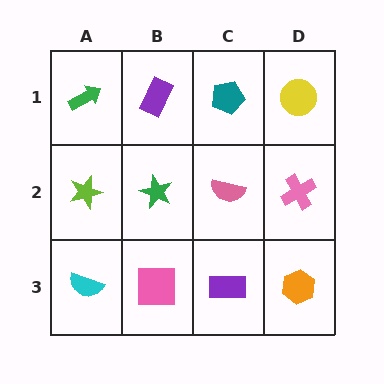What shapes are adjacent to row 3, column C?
A pink semicircle (row 2, column C), a pink square (row 3, column B), an orange hexagon (row 3, column D).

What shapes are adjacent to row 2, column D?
A yellow circle (row 1, column D), an orange hexagon (row 3, column D), a pink semicircle (row 2, column C).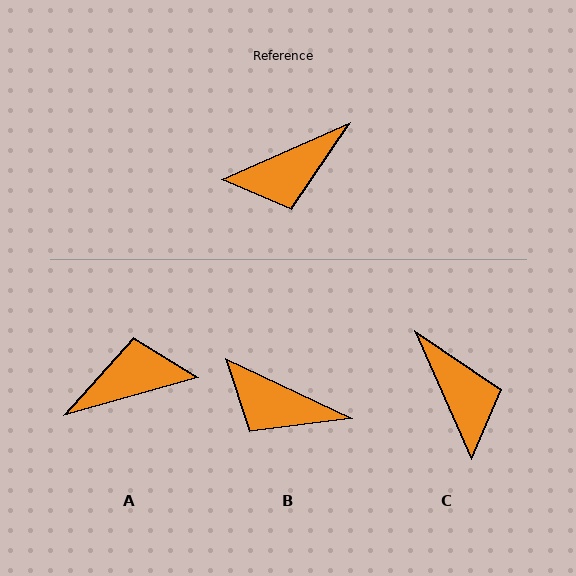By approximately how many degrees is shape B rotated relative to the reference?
Approximately 49 degrees clockwise.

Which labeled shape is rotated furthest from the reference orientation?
A, about 172 degrees away.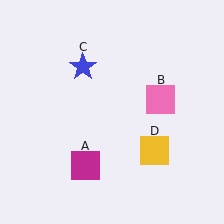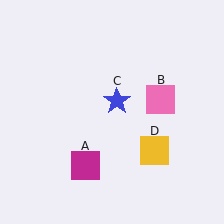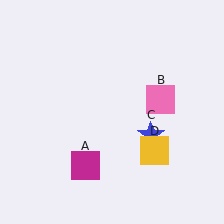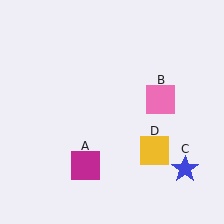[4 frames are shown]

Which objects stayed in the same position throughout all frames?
Magenta square (object A) and pink square (object B) and yellow square (object D) remained stationary.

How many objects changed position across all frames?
1 object changed position: blue star (object C).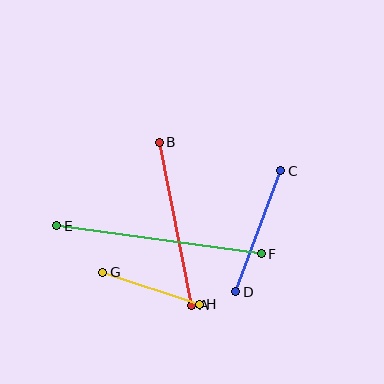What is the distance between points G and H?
The distance is approximately 102 pixels.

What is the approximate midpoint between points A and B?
The midpoint is at approximately (176, 224) pixels.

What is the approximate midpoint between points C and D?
The midpoint is at approximately (258, 231) pixels.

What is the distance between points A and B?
The distance is approximately 167 pixels.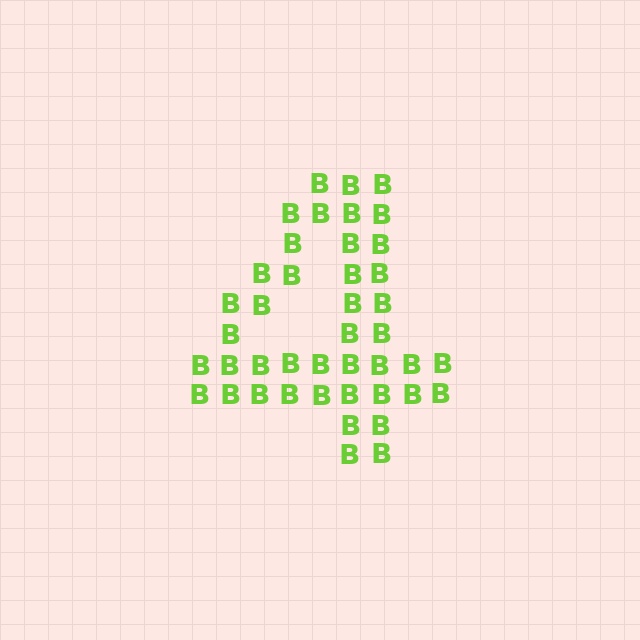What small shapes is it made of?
It is made of small letter B's.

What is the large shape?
The large shape is the digit 4.